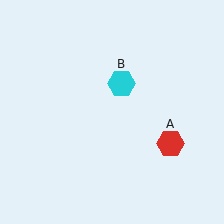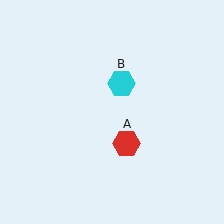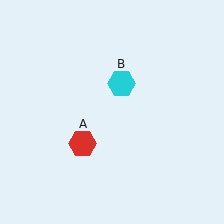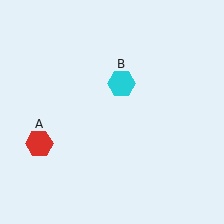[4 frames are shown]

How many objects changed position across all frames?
1 object changed position: red hexagon (object A).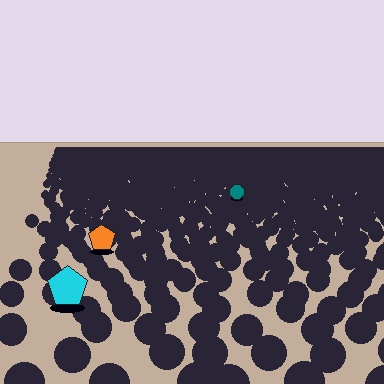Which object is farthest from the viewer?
The teal circle is farthest from the viewer. It appears smaller and the ground texture around it is denser.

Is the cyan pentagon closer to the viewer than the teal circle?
Yes. The cyan pentagon is closer — you can tell from the texture gradient: the ground texture is coarser near it.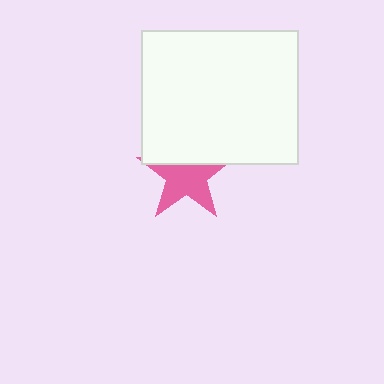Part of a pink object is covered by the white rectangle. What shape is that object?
It is a star.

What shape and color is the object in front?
The object in front is a white rectangle.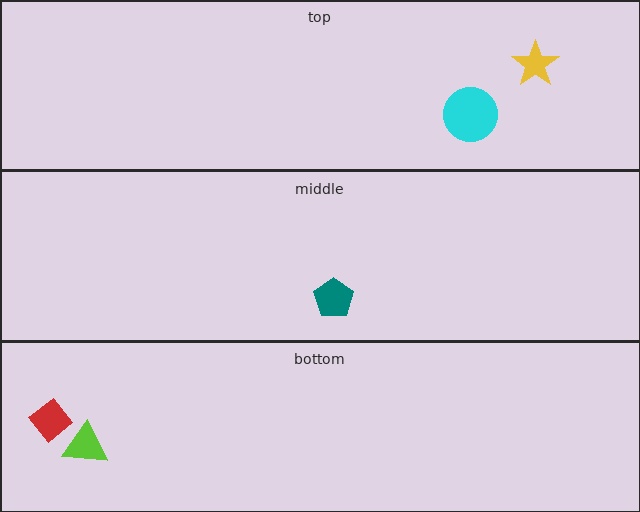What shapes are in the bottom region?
The red diamond, the lime triangle.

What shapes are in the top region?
The cyan circle, the yellow star.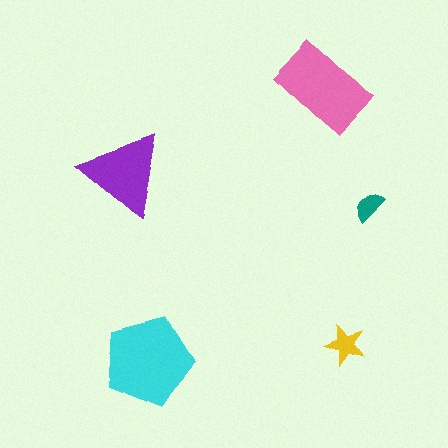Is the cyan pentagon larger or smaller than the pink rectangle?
Larger.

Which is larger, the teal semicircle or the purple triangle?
The purple triangle.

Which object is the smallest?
The teal semicircle.